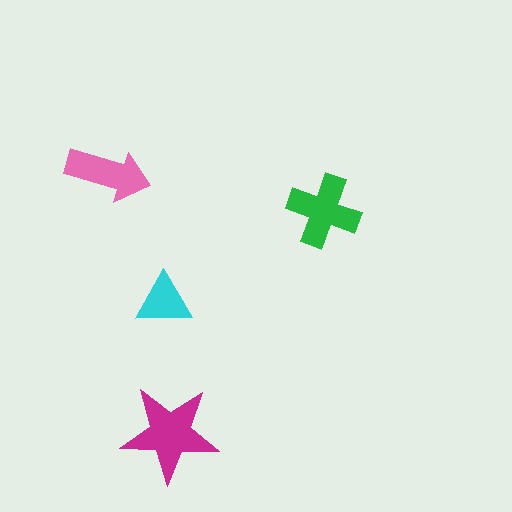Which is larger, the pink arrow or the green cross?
The green cross.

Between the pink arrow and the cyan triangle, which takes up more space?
The pink arrow.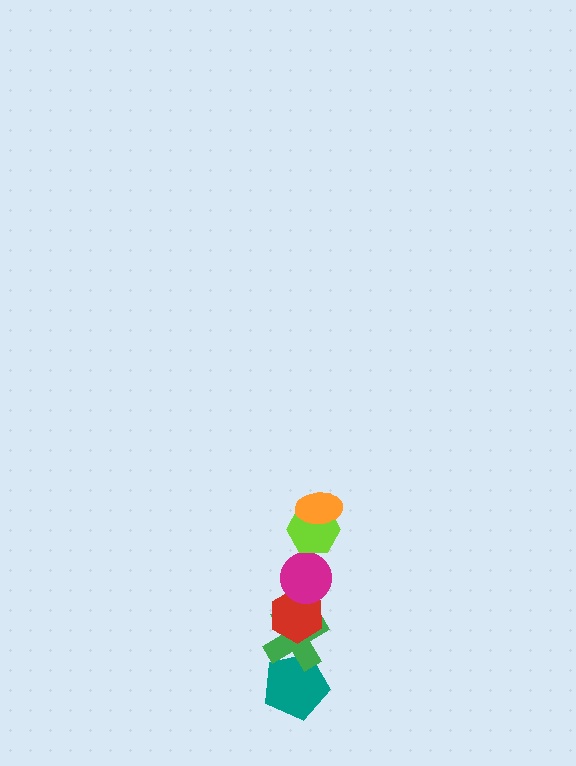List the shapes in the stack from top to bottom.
From top to bottom: the orange ellipse, the lime hexagon, the magenta circle, the red hexagon, the green cross, the teal pentagon.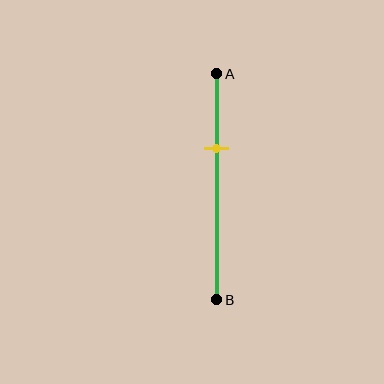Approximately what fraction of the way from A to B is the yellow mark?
The yellow mark is approximately 35% of the way from A to B.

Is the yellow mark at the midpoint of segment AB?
No, the mark is at about 35% from A, not at the 50% midpoint.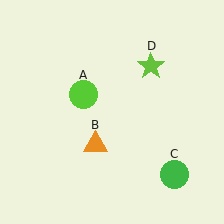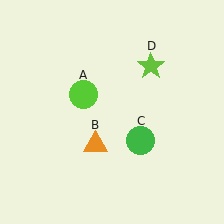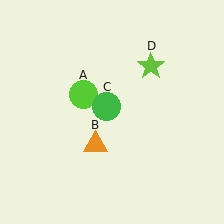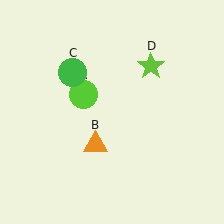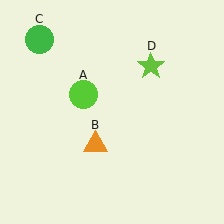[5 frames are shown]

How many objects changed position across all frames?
1 object changed position: green circle (object C).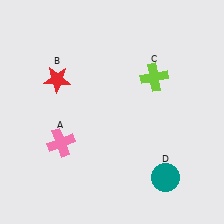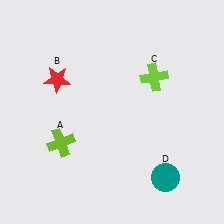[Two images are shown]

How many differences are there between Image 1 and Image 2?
There is 1 difference between the two images.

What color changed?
The cross (A) changed from pink in Image 1 to lime in Image 2.